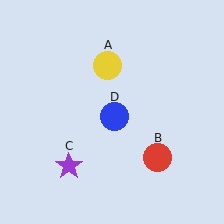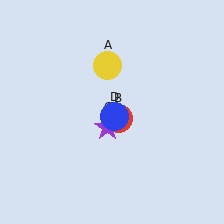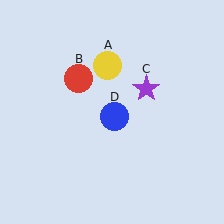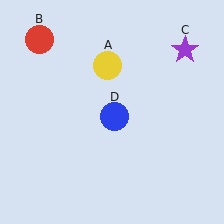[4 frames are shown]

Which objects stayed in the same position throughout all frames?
Yellow circle (object A) and blue circle (object D) remained stationary.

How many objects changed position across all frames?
2 objects changed position: red circle (object B), purple star (object C).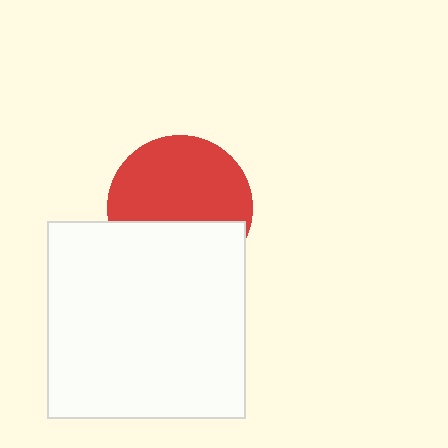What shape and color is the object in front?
The object in front is a white square.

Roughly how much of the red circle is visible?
About half of it is visible (roughly 62%).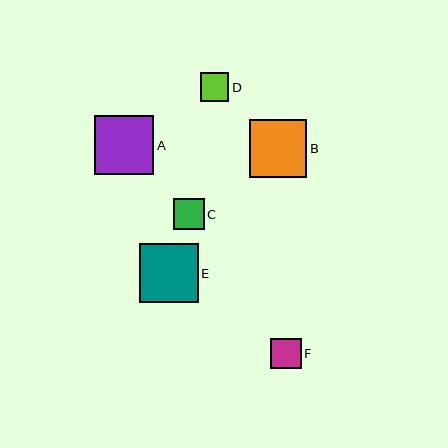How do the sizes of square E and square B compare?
Square E and square B are approximately the same size.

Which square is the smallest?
Square D is the smallest with a size of approximately 29 pixels.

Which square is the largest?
Square A is the largest with a size of approximately 59 pixels.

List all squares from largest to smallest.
From largest to smallest: A, E, B, C, F, D.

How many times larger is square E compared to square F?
Square E is approximately 1.9 times the size of square F.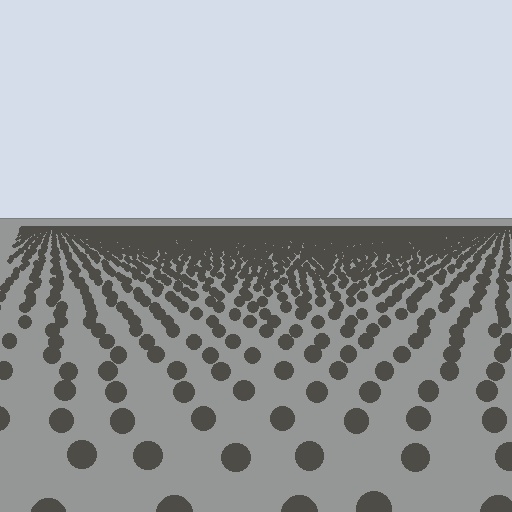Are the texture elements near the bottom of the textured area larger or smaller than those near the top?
Larger. Near the bottom, elements are closer to the viewer and appear at a bigger on-screen size.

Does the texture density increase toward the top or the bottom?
Density increases toward the top.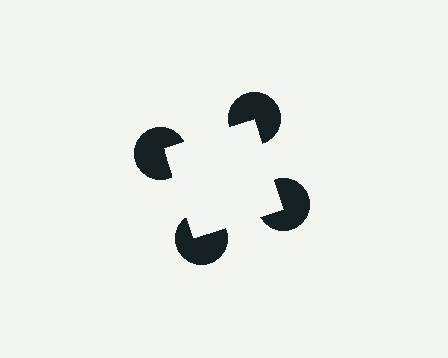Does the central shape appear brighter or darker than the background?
It typically appears slightly brighter than the background, even though no actual brightness change is drawn.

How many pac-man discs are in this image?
There are 4 — one at each vertex of the illusory square.